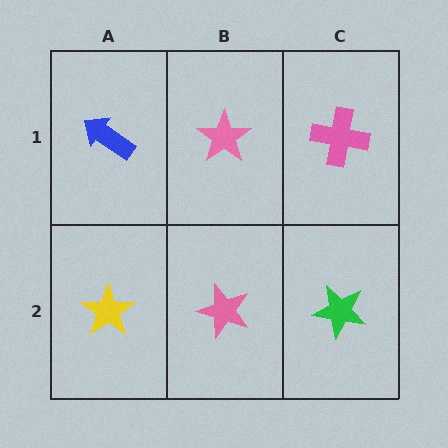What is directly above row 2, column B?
A pink star.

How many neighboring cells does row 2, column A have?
2.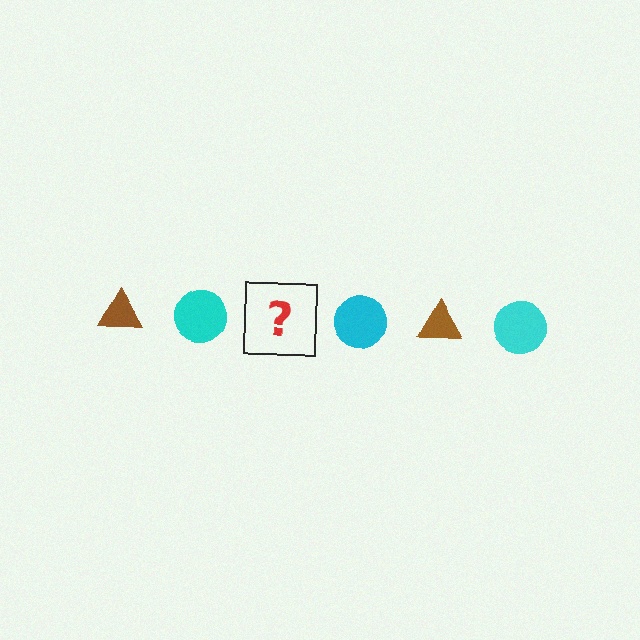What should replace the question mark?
The question mark should be replaced with a brown triangle.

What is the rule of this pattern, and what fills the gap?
The rule is that the pattern alternates between brown triangle and cyan circle. The gap should be filled with a brown triangle.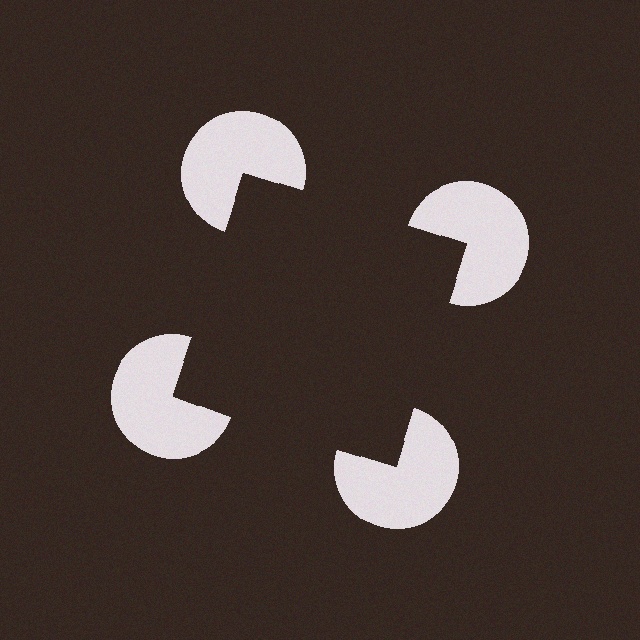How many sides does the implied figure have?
4 sides.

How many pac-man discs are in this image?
There are 4 — one at each vertex of the illusory square.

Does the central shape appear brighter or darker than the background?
It typically appears slightly darker than the background, even though no actual brightness change is drawn.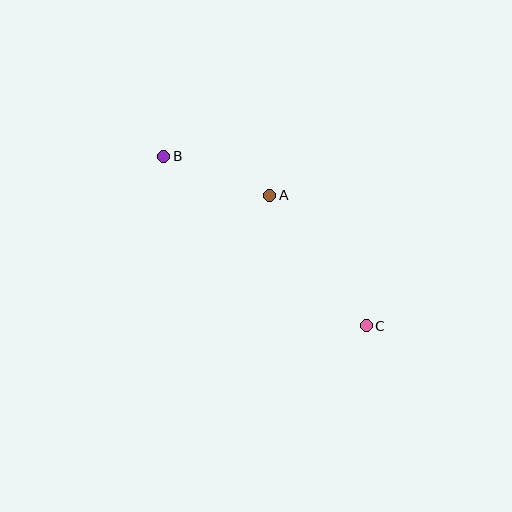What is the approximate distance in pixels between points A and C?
The distance between A and C is approximately 162 pixels.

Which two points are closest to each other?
Points A and B are closest to each other.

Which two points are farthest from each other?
Points B and C are farthest from each other.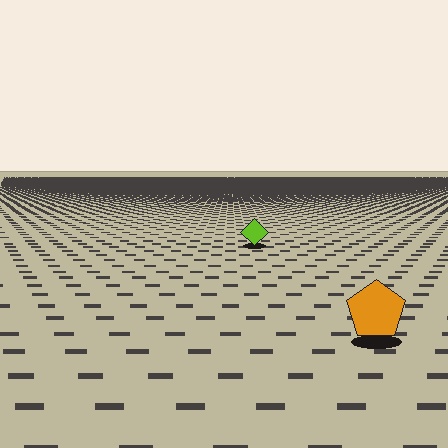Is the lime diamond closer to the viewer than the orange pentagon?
No. The orange pentagon is closer — you can tell from the texture gradient: the ground texture is coarser near it.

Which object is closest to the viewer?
The orange pentagon is closest. The texture marks near it are larger and more spread out.